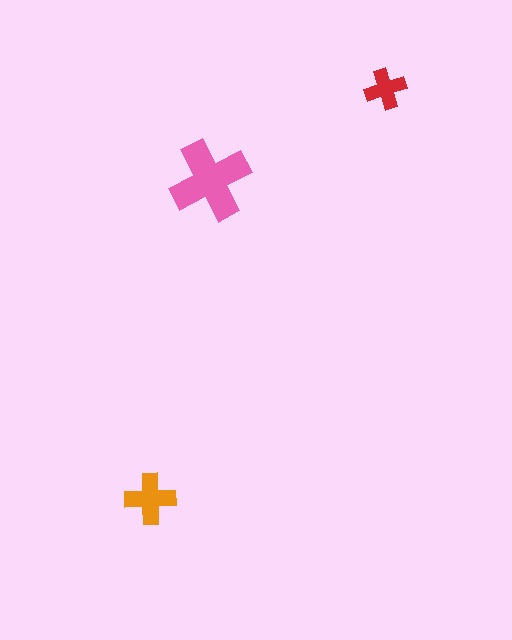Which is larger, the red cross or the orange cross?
The orange one.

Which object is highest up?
The red cross is topmost.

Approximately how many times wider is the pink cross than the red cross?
About 2 times wider.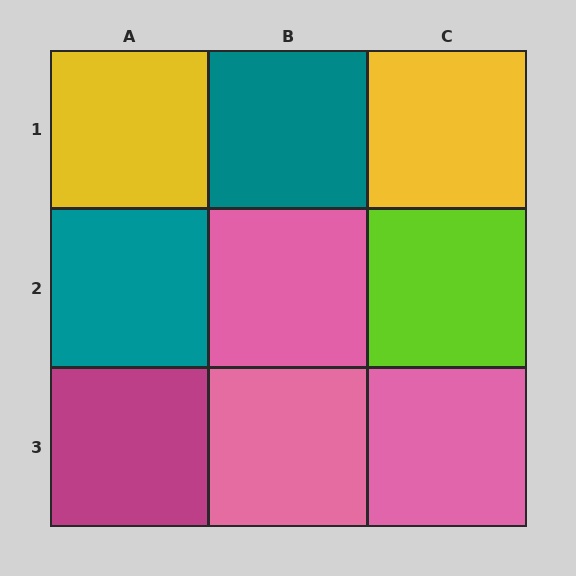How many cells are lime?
1 cell is lime.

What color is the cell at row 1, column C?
Yellow.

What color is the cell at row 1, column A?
Yellow.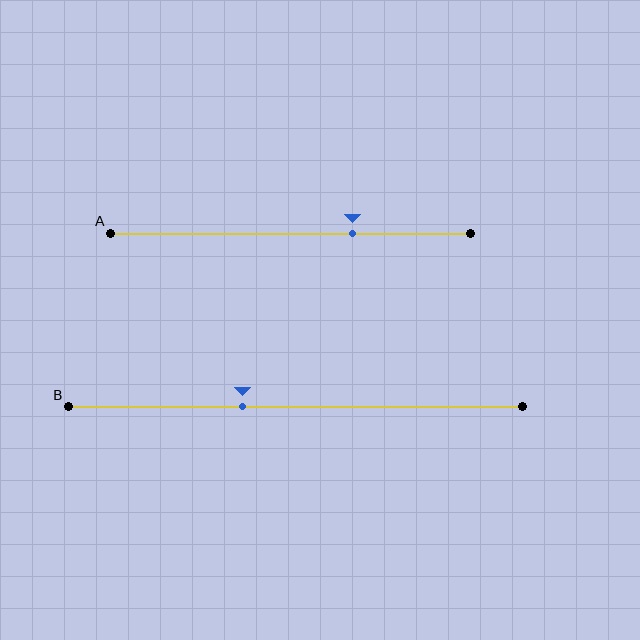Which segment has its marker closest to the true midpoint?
Segment B has its marker closest to the true midpoint.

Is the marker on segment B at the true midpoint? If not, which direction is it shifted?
No, the marker on segment B is shifted to the left by about 12% of the segment length.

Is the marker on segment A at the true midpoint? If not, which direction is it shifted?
No, the marker on segment A is shifted to the right by about 17% of the segment length.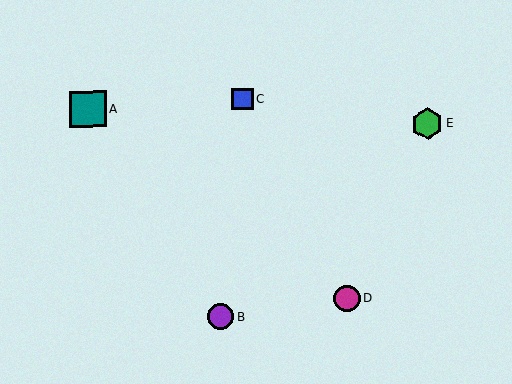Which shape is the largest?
The teal square (labeled A) is the largest.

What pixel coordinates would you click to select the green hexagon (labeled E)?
Click at (428, 124) to select the green hexagon E.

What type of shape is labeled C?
Shape C is a blue square.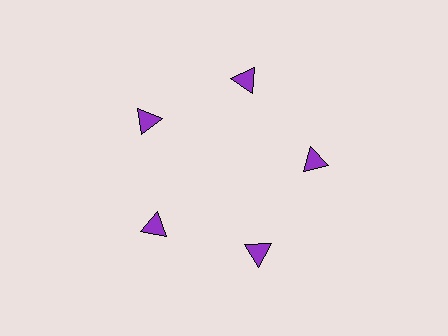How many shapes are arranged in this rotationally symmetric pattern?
There are 5 shapes, arranged in 5 groups of 1.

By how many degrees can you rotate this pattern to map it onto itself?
The pattern maps onto itself every 72 degrees of rotation.